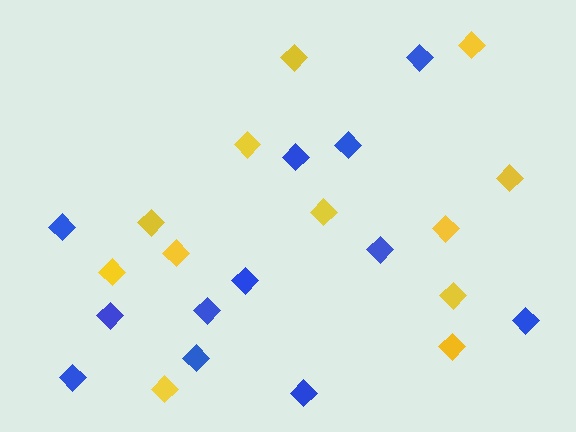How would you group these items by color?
There are 2 groups: one group of yellow diamonds (12) and one group of blue diamonds (12).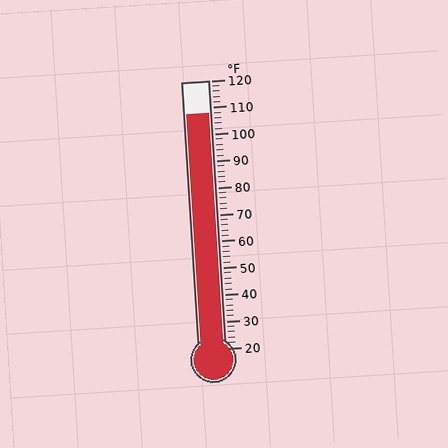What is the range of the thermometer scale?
The thermometer scale ranges from 20°F to 120°F.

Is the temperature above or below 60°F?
The temperature is above 60°F.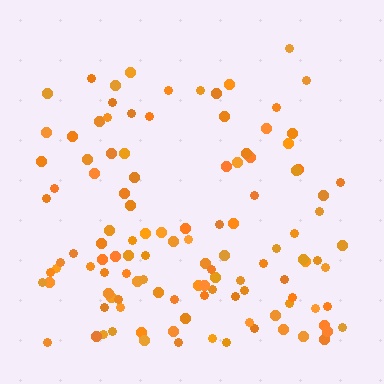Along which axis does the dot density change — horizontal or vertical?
Vertical.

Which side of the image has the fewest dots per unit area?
The top.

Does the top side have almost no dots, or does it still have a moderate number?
Still a moderate number, just noticeably fewer than the bottom.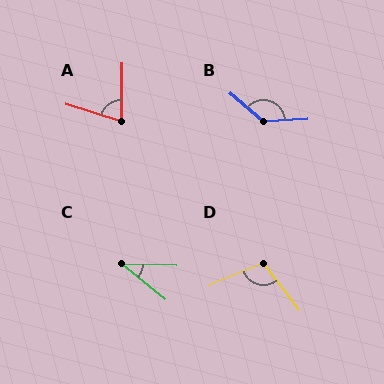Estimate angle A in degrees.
Approximately 73 degrees.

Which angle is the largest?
B, at approximately 136 degrees.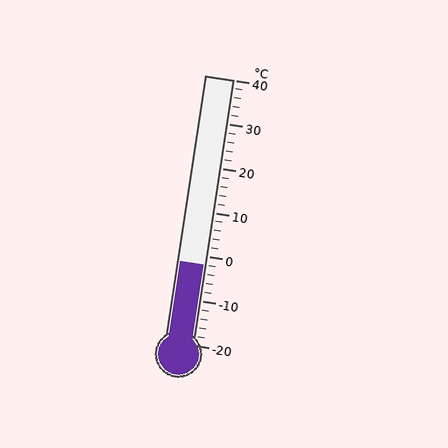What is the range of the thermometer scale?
The thermometer scale ranges from -20°C to 40°C.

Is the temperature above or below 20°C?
The temperature is below 20°C.